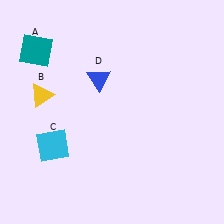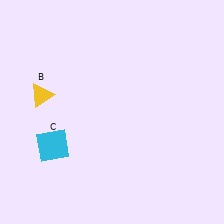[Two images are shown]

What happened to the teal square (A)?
The teal square (A) was removed in Image 2. It was in the top-left area of Image 1.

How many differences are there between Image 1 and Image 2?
There are 2 differences between the two images.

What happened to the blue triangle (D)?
The blue triangle (D) was removed in Image 2. It was in the top-left area of Image 1.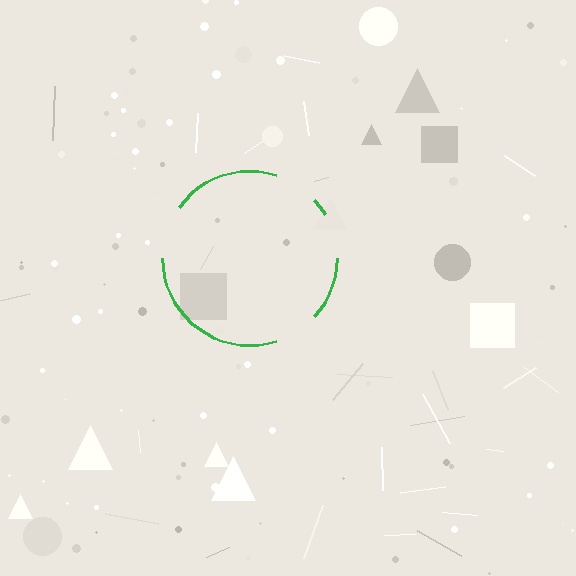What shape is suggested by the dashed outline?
The dashed outline suggests a circle.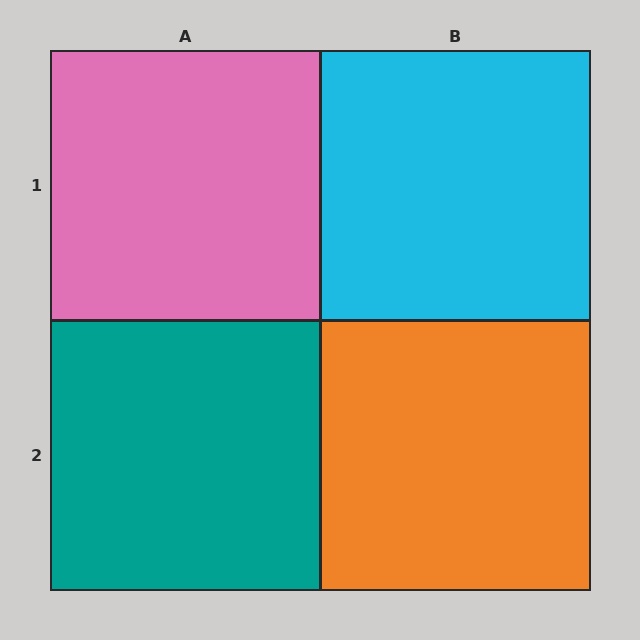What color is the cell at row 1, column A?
Pink.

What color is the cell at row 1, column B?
Cyan.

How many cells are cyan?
1 cell is cyan.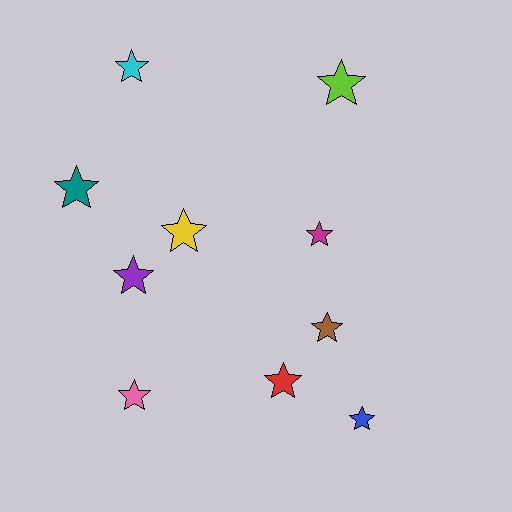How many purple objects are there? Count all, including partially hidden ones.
There is 1 purple object.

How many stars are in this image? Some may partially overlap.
There are 10 stars.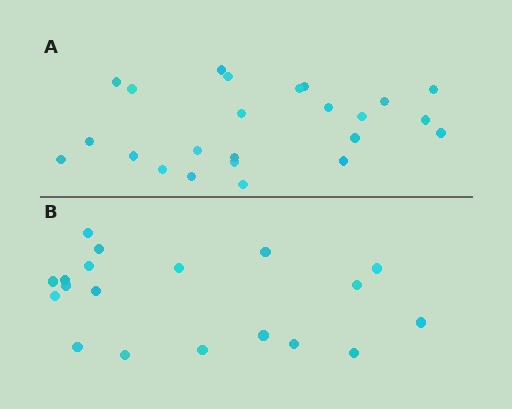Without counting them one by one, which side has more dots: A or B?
Region A (the top region) has more dots.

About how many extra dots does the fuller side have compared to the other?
Region A has about 5 more dots than region B.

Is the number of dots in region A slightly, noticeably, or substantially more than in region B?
Region A has noticeably more, but not dramatically so. The ratio is roughly 1.3 to 1.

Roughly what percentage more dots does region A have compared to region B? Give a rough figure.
About 25% more.